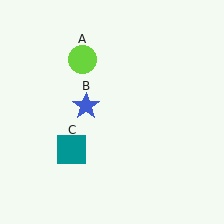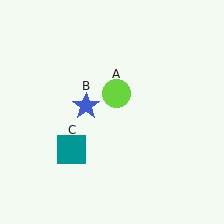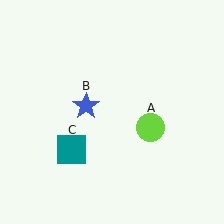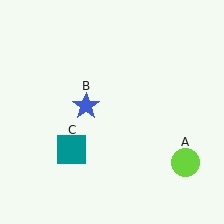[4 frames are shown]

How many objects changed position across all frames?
1 object changed position: lime circle (object A).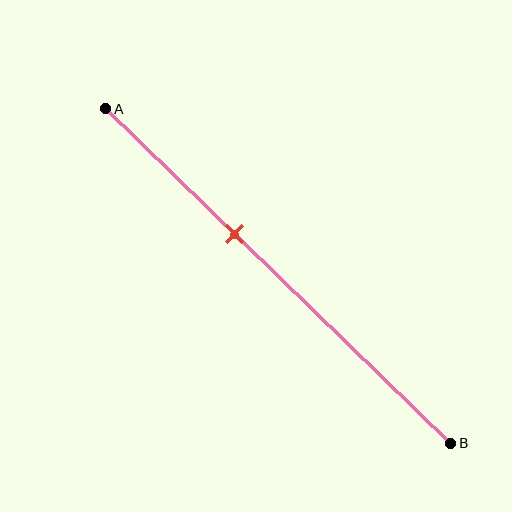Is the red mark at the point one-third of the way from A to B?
No, the mark is at about 35% from A, not at the 33% one-third point.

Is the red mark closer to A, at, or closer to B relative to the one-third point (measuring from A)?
The red mark is closer to point B than the one-third point of segment AB.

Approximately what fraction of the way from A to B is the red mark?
The red mark is approximately 35% of the way from A to B.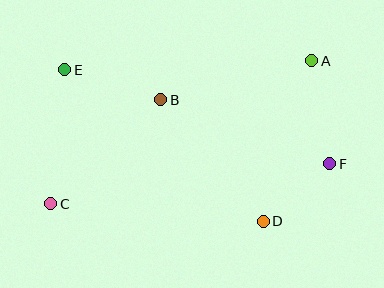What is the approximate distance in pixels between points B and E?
The distance between B and E is approximately 100 pixels.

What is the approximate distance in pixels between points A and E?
The distance between A and E is approximately 247 pixels.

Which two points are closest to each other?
Points D and F are closest to each other.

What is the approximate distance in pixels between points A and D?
The distance between A and D is approximately 168 pixels.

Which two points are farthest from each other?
Points A and C are farthest from each other.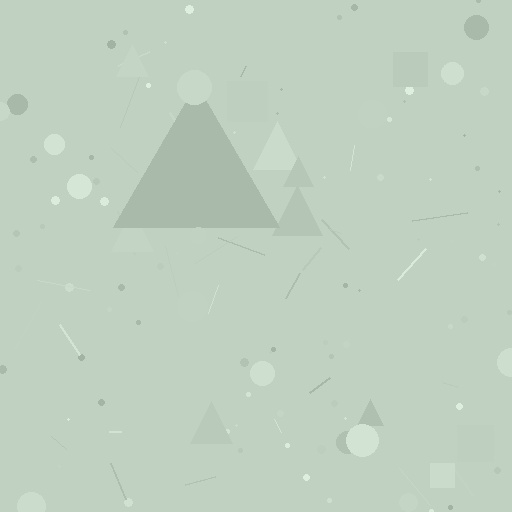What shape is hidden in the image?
A triangle is hidden in the image.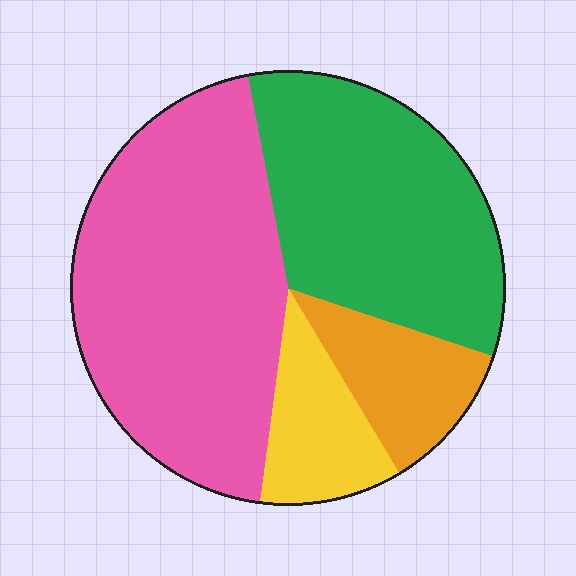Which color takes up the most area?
Pink, at roughly 45%.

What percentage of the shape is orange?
Orange takes up about one tenth (1/10) of the shape.